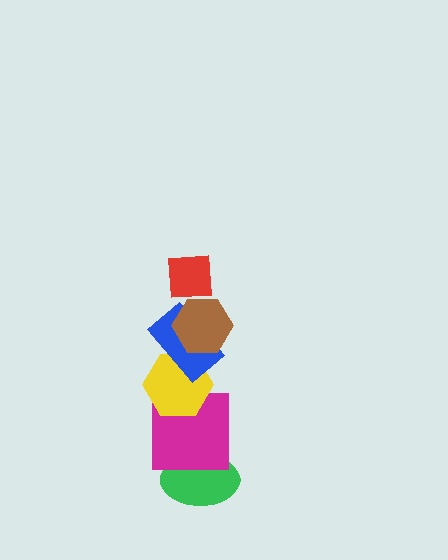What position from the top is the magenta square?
The magenta square is 5th from the top.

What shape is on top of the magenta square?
The yellow hexagon is on top of the magenta square.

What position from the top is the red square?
The red square is 1st from the top.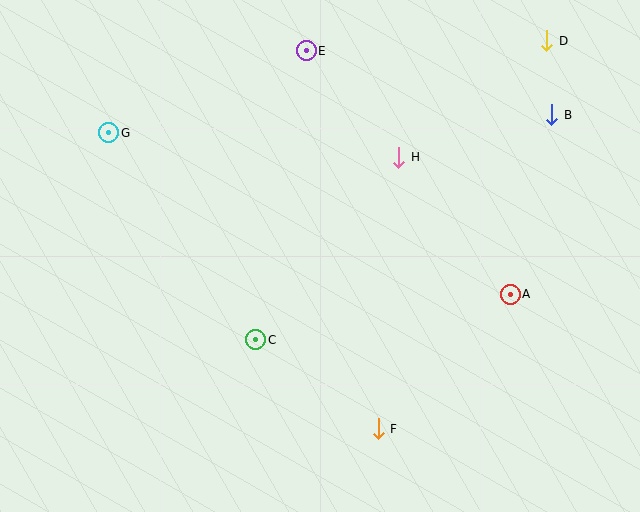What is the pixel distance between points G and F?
The distance between G and F is 400 pixels.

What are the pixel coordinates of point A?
Point A is at (510, 294).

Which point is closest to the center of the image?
Point C at (256, 340) is closest to the center.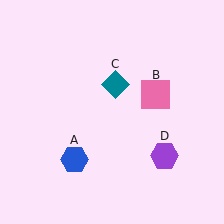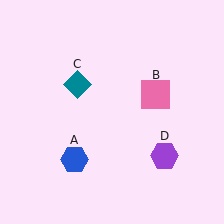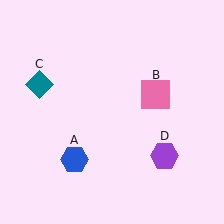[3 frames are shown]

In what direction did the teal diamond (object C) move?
The teal diamond (object C) moved left.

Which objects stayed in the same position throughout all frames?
Blue hexagon (object A) and pink square (object B) and purple hexagon (object D) remained stationary.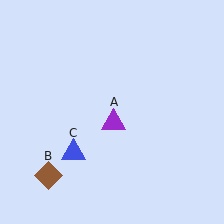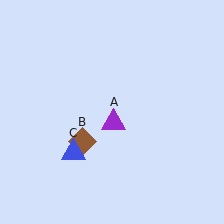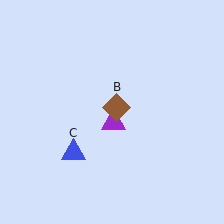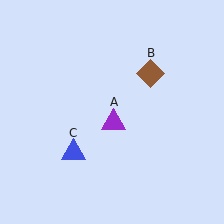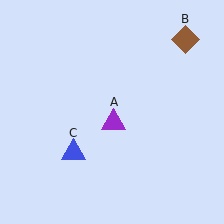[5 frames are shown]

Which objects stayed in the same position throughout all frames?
Purple triangle (object A) and blue triangle (object C) remained stationary.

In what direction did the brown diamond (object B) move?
The brown diamond (object B) moved up and to the right.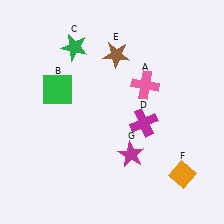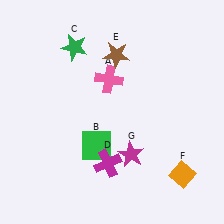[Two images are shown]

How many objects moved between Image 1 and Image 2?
3 objects moved between the two images.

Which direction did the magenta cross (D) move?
The magenta cross (D) moved down.